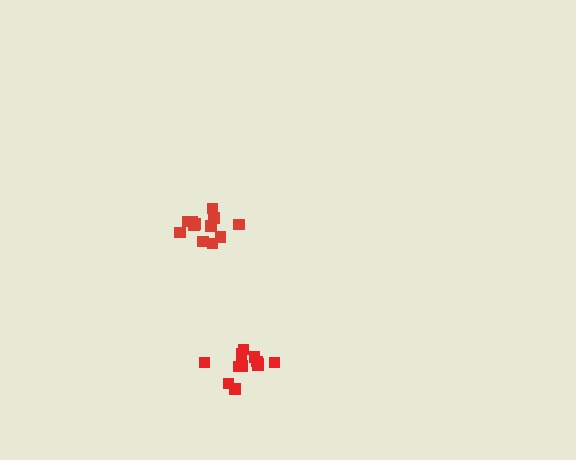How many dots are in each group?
Group 1: 12 dots, Group 2: 12 dots (24 total).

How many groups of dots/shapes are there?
There are 2 groups.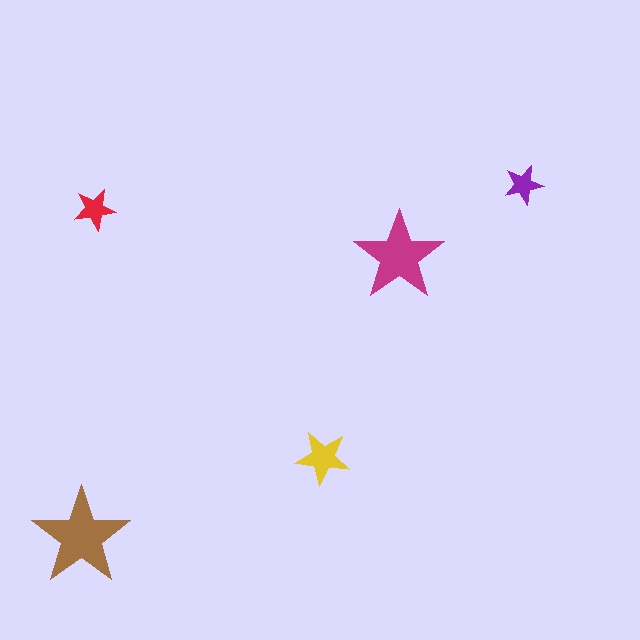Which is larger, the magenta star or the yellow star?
The magenta one.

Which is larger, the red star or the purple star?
The red one.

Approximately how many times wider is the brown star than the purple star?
About 2.5 times wider.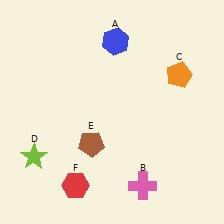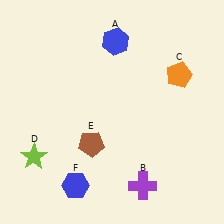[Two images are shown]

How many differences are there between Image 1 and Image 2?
There are 2 differences between the two images.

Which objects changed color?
B changed from pink to purple. F changed from red to blue.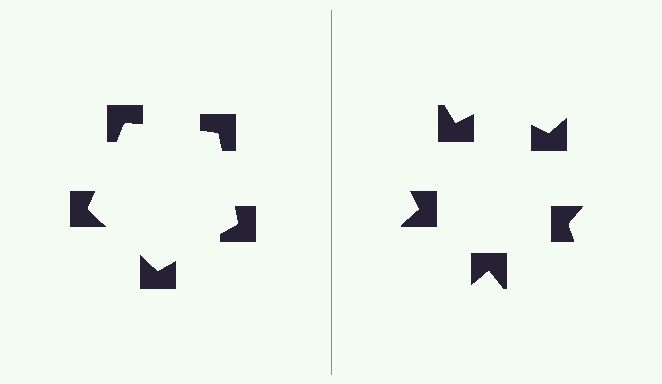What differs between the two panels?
The notched squares are positioned identically on both sides; only the wedge orientations differ. On the left they align to a pentagon; on the right they are misaligned.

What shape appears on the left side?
An illusory pentagon.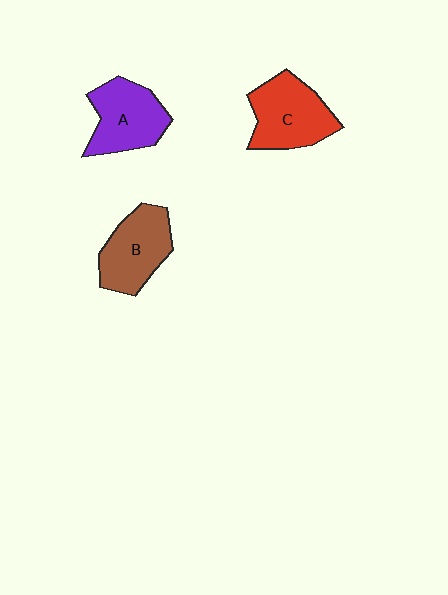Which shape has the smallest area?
Shape A (purple).